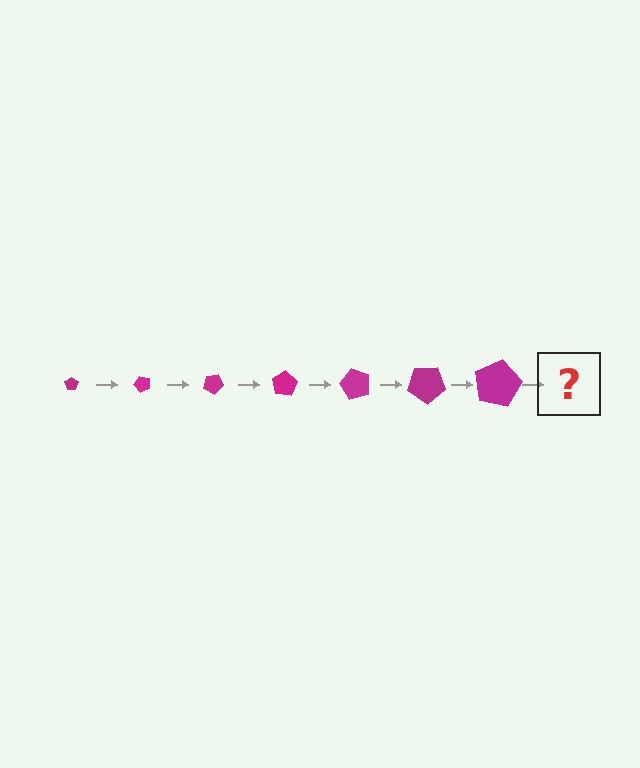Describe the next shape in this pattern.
It should be a pentagon, larger than the previous one and rotated 350 degrees from the start.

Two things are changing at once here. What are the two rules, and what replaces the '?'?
The two rules are that the pentagon grows larger each step and it rotates 50 degrees each step. The '?' should be a pentagon, larger than the previous one and rotated 350 degrees from the start.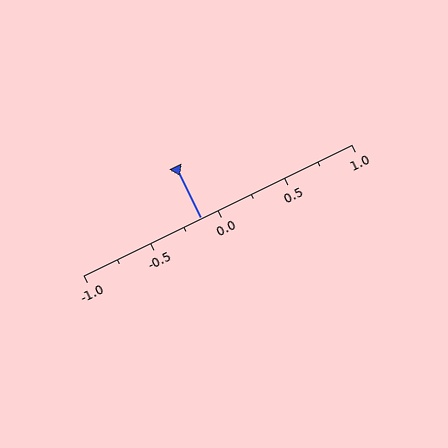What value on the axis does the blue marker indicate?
The marker indicates approximately -0.12.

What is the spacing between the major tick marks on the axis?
The major ticks are spaced 0.5 apart.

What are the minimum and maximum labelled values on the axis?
The axis runs from -1.0 to 1.0.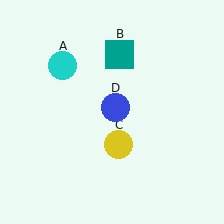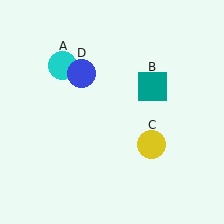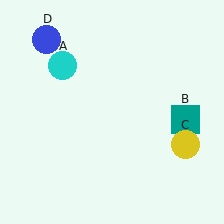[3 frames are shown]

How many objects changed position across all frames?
3 objects changed position: teal square (object B), yellow circle (object C), blue circle (object D).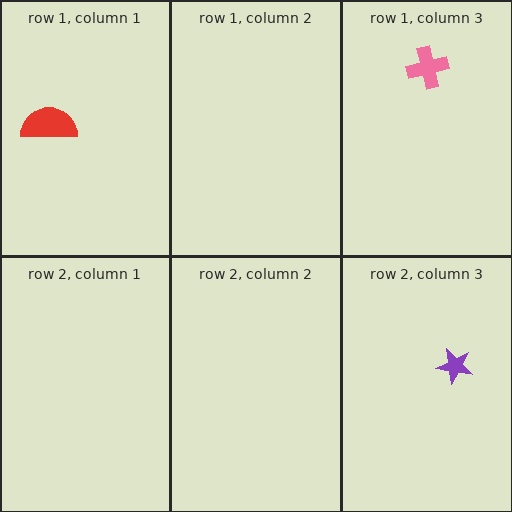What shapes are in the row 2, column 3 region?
The purple star.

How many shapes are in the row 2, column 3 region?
1.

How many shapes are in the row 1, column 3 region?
1.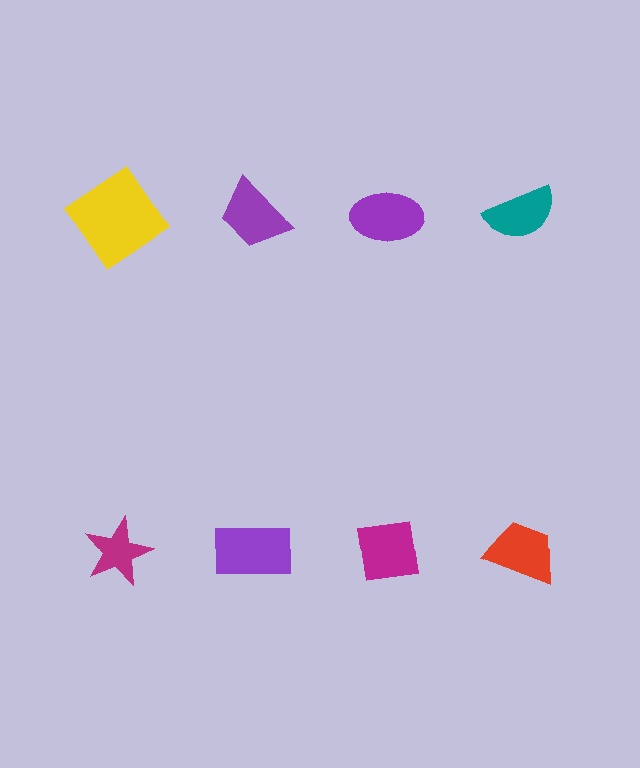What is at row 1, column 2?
A purple trapezoid.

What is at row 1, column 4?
A teal semicircle.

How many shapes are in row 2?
4 shapes.